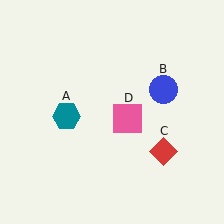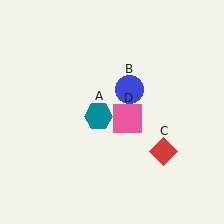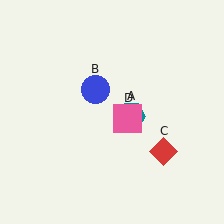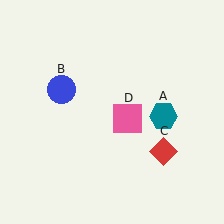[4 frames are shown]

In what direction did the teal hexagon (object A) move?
The teal hexagon (object A) moved right.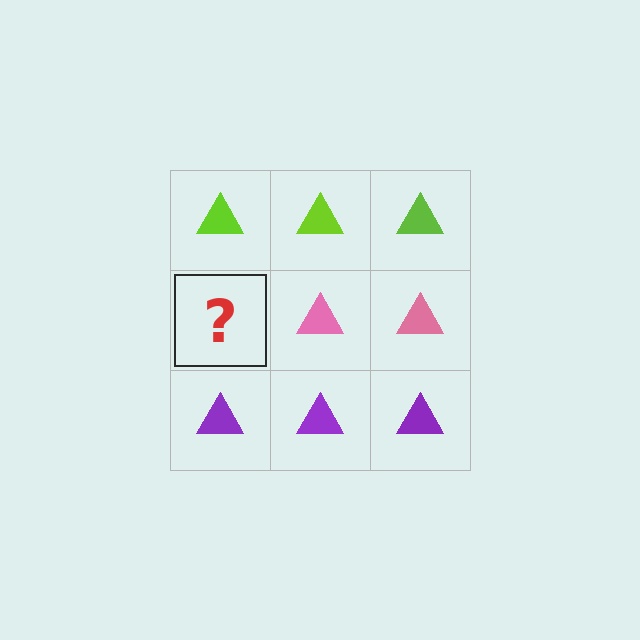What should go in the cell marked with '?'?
The missing cell should contain a pink triangle.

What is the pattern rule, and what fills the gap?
The rule is that each row has a consistent color. The gap should be filled with a pink triangle.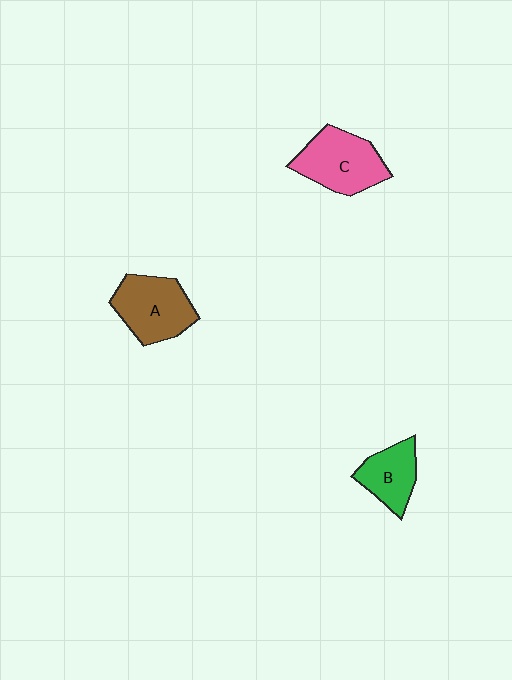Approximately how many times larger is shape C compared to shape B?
Approximately 1.4 times.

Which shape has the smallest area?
Shape B (green).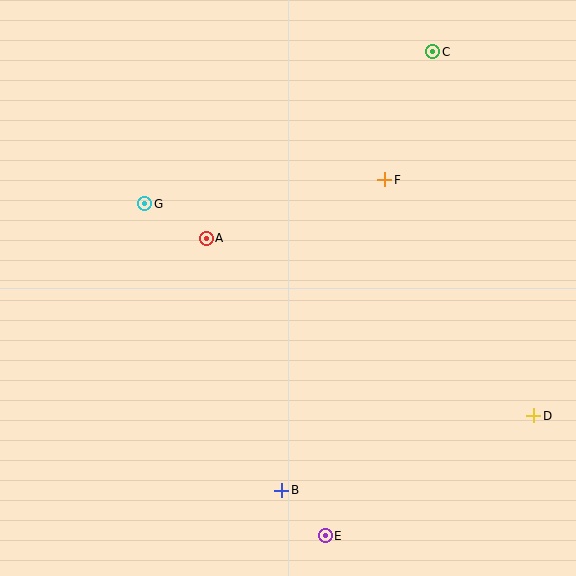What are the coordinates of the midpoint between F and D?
The midpoint between F and D is at (459, 298).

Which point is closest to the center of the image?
Point A at (206, 238) is closest to the center.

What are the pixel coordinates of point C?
Point C is at (433, 52).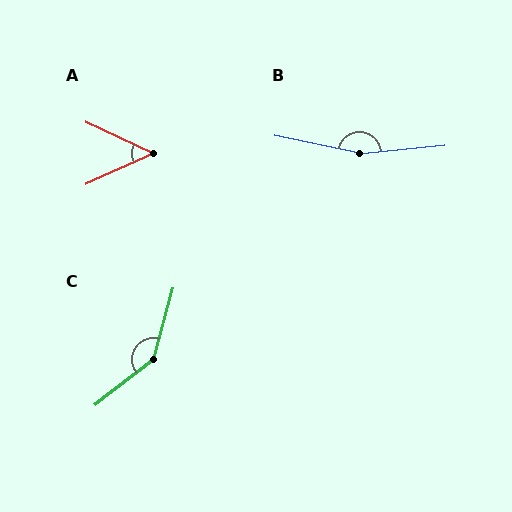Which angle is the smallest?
A, at approximately 49 degrees.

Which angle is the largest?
B, at approximately 163 degrees.